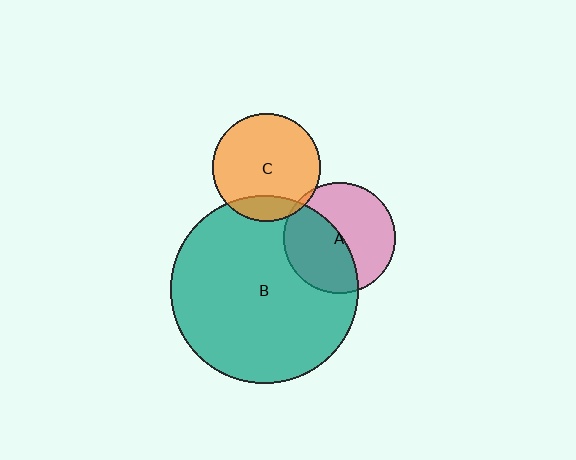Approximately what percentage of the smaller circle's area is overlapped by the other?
Approximately 15%.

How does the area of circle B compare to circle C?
Approximately 3.0 times.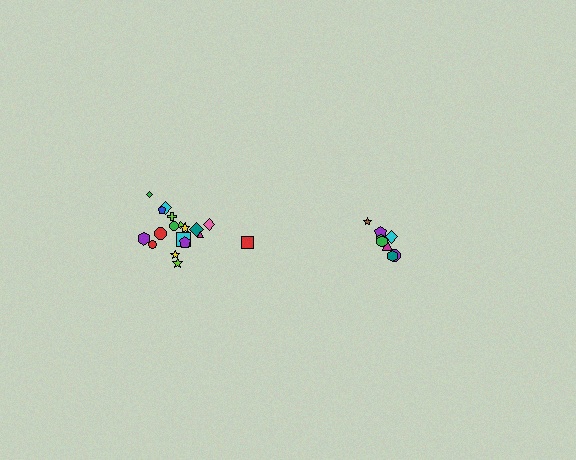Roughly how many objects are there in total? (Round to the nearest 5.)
Roughly 25 objects in total.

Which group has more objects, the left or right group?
The left group.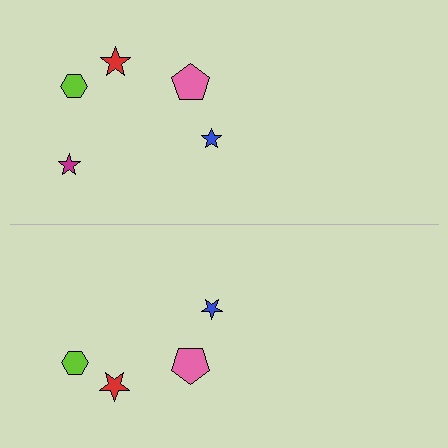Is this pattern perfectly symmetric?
No, the pattern is not perfectly symmetric. A magenta star is missing from the bottom side.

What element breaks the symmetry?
A magenta star is missing from the bottom side.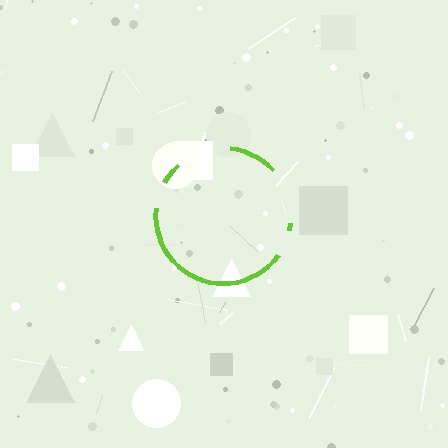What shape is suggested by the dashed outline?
The dashed outline suggests a circle.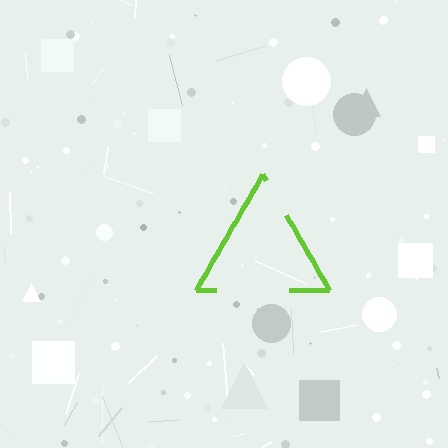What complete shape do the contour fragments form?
The contour fragments form a triangle.